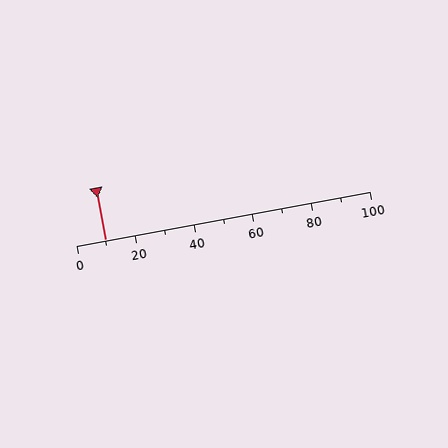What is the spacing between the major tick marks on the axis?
The major ticks are spaced 20 apart.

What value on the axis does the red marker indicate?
The marker indicates approximately 10.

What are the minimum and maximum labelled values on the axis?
The axis runs from 0 to 100.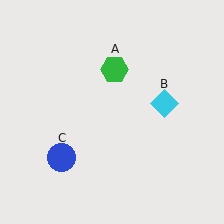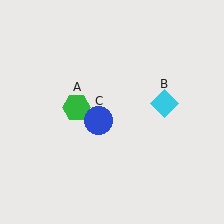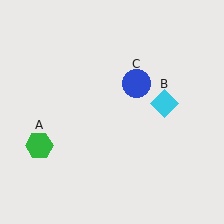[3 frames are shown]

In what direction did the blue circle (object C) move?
The blue circle (object C) moved up and to the right.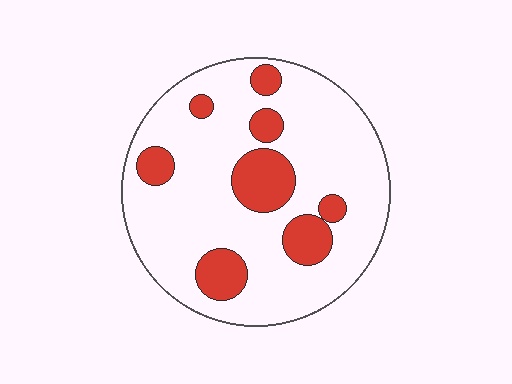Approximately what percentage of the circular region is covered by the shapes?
Approximately 20%.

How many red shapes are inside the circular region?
8.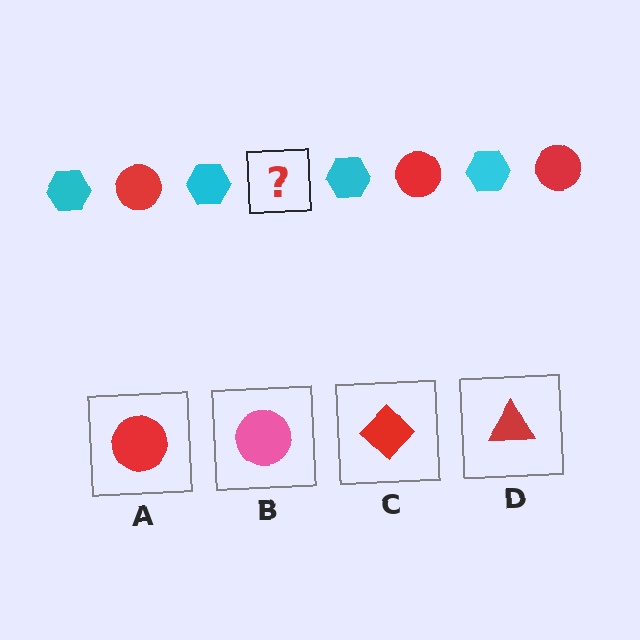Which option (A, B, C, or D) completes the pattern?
A.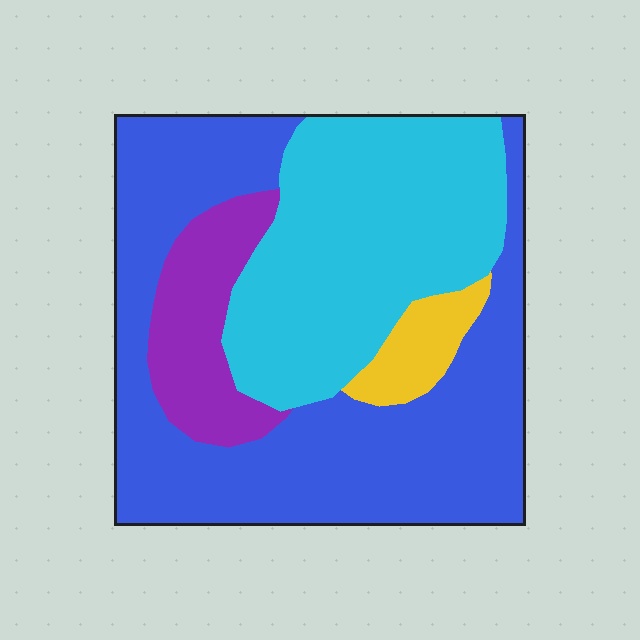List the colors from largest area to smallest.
From largest to smallest: blue, cyan, purple, yellow.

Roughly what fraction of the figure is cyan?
Cyan covers about 35% of the figure.